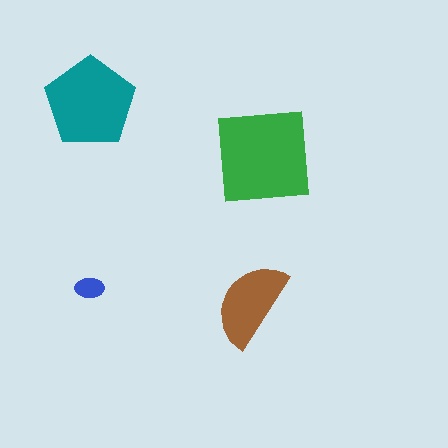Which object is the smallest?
The blue ellipse.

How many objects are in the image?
There are 4 objects in the image.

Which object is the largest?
The green square.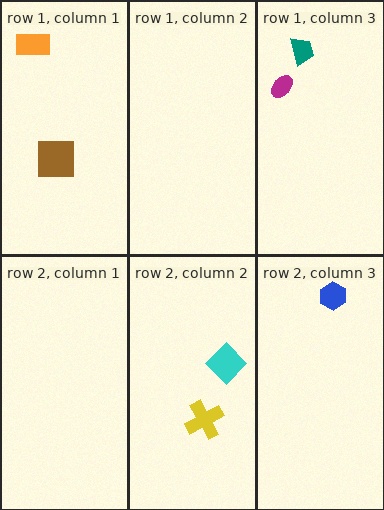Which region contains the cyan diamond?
The row 2, column 2 region.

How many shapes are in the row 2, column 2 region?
2.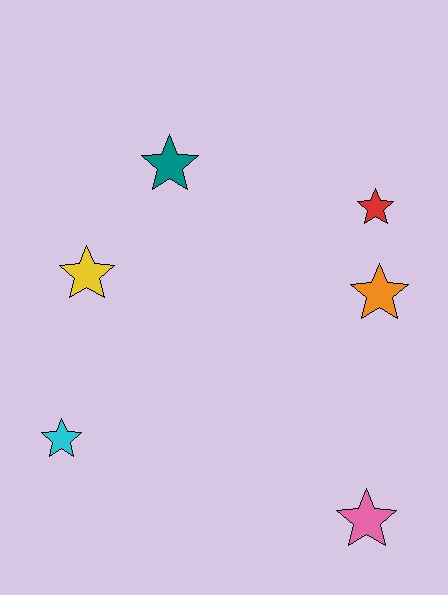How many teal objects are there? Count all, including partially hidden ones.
There is 1 teal object.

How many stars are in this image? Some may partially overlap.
There are 6 stars.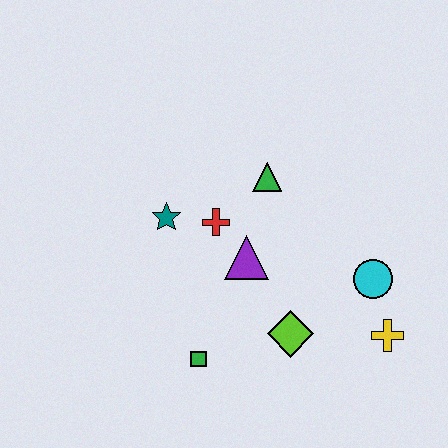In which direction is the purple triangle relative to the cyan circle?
The purple triangle is to the left of the cyan circle.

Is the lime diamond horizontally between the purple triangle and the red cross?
No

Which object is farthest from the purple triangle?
The yellow cross is farthest from the purple triangle.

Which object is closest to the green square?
The lime diamond is closest to the green square.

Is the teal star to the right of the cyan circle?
No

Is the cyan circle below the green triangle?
Yes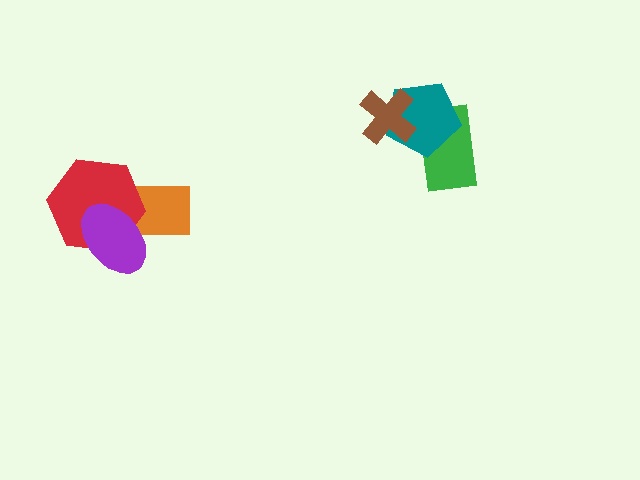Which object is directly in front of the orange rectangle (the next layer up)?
The red hexagon is directly in front of the orange rectangle.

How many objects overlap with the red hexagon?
2 objects overlap with the red hexagon.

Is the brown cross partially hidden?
No, no other shape covers it.